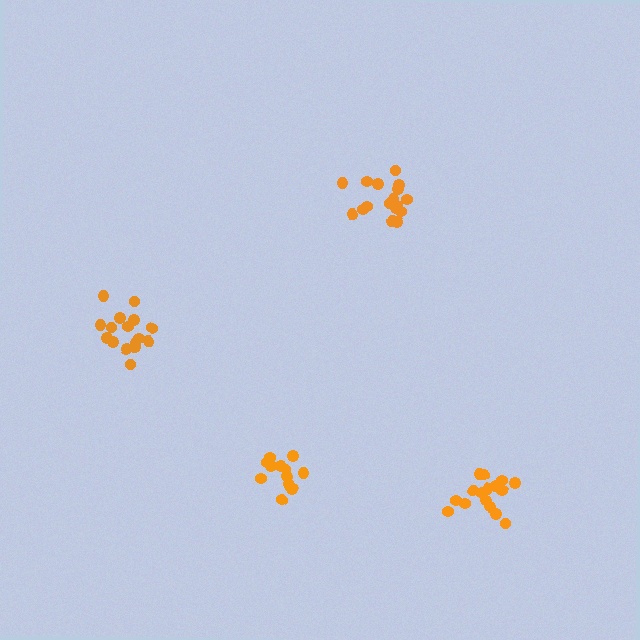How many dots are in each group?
Group 1: 16 dots, Group 2: 18 dots, Group 3: 16 dots, Group 4: 13 dots (63 total).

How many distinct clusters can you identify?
There are 4 distinct clusters.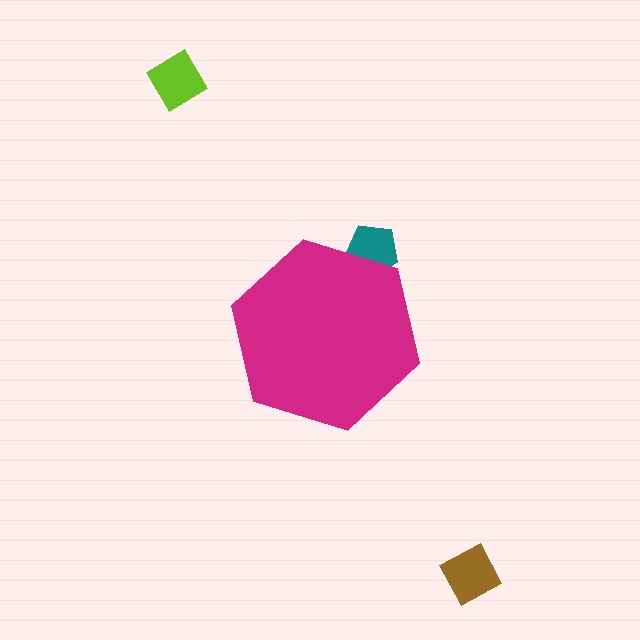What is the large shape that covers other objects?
A magenta hexagon.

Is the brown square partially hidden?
No, the brown square is fully visible.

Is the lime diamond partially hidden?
No, the lime diamond is fully visible.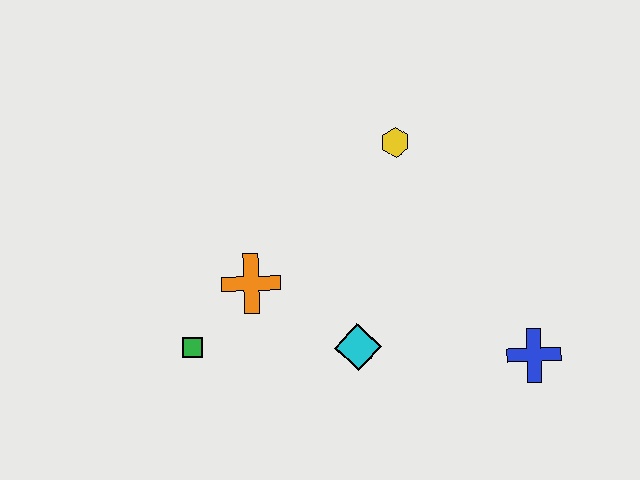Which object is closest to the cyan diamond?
The orange cross is closest to the cyan diamond.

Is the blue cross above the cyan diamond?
No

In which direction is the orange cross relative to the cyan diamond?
The orange cross is to the left of the cyan diamond.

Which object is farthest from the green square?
The blue cross is farthest from the green square.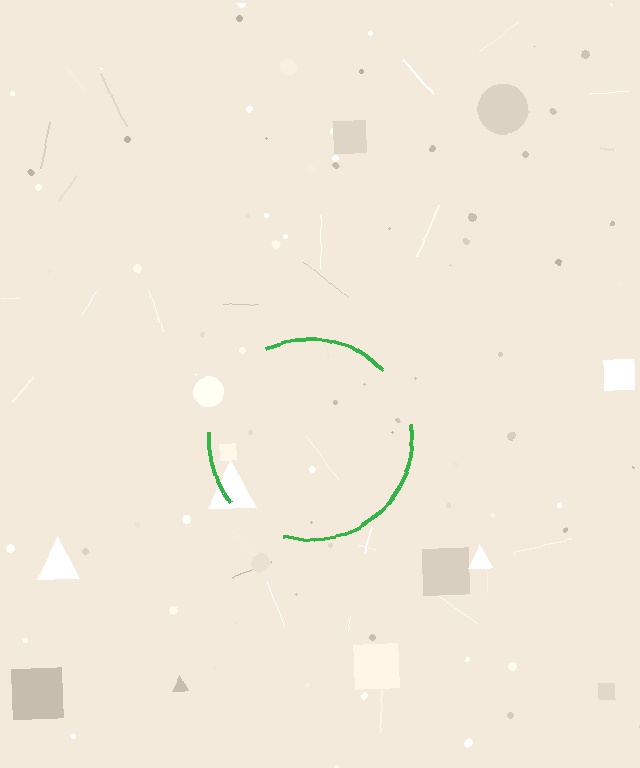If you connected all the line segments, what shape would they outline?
They would outline a circle.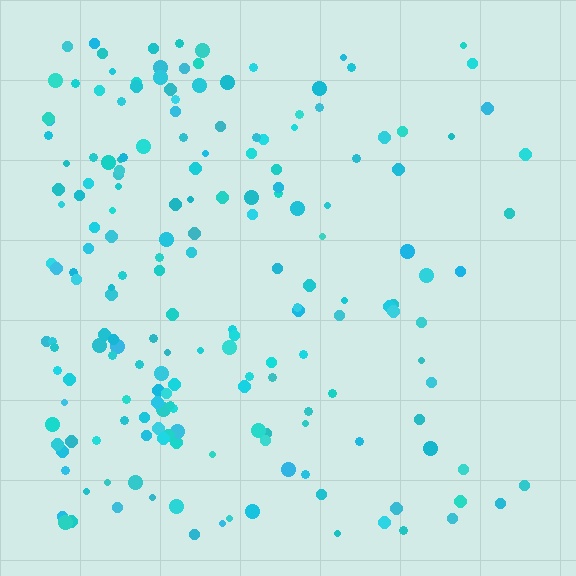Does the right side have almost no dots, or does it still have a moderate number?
Still a moderate number, just noticeably fewer than the left.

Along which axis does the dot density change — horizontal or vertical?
Horizontal.